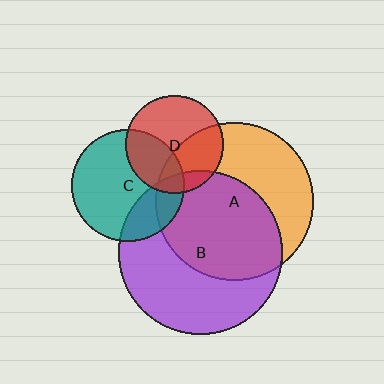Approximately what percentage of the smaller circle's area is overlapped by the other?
Approximately 40%.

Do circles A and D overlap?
Yes.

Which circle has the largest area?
Circle B (purple).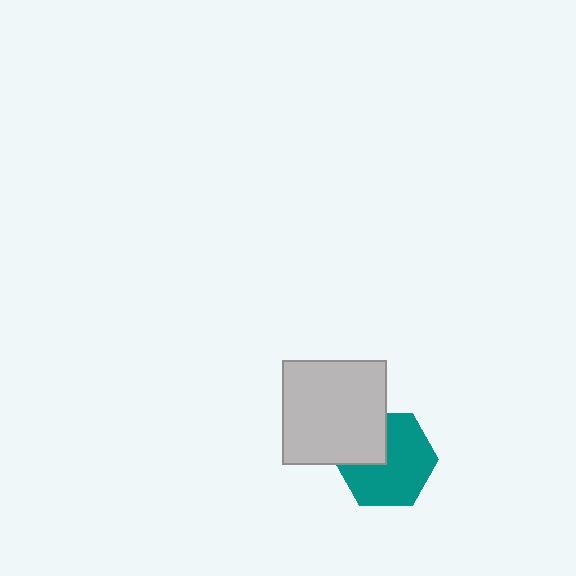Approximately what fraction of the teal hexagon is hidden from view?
Roughly 30% of the teal hexagon is hidden behind the light gray square.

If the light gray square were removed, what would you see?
You would see the complete teal hexagon.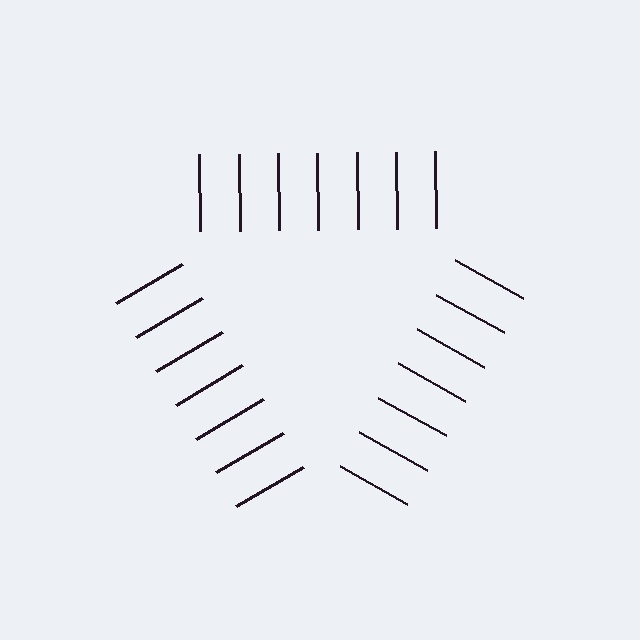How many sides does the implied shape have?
3 sides — the line-ends trace a triangle.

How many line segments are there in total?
21 — 7 along each of the 3 edges.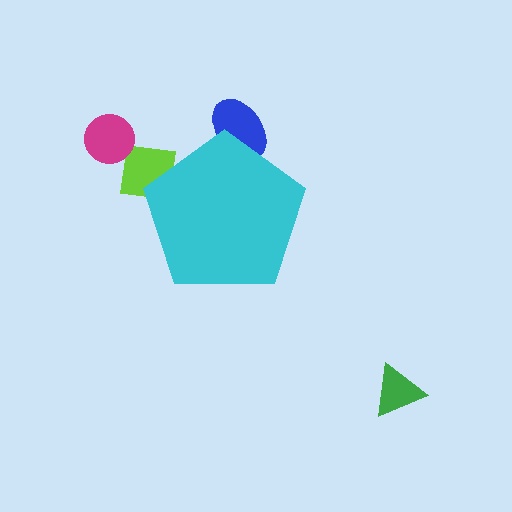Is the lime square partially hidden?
Yes, the lime square is partially hidden behind the cyan pentagon.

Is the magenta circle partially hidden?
No, the magenta circle is fully visible.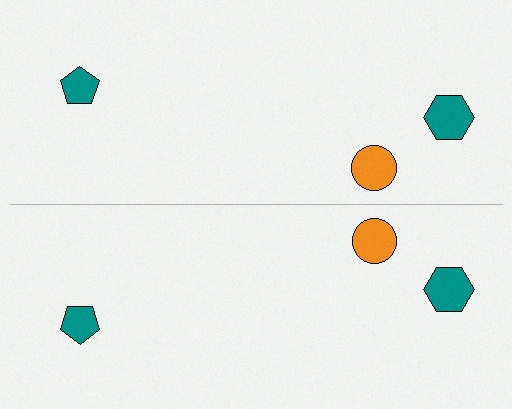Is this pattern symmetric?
Yes, this pattern has bilateral (reflection) symmetry.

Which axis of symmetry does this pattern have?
The pattern has a horizontal axis of symmetry running through the center of the image.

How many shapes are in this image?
There are 6 shapes in this image.